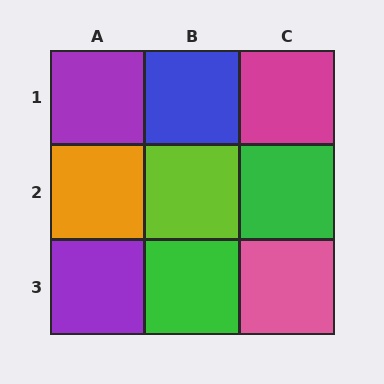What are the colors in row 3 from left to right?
Purple, green, pink.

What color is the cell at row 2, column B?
Lime.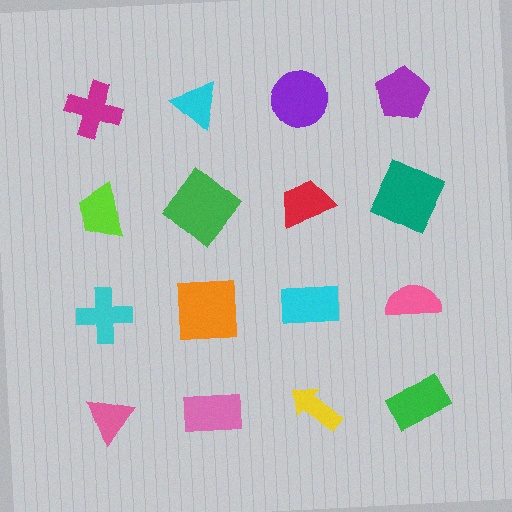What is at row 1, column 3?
A purple circle.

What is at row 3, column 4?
A pink semicircle.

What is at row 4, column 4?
A green rectangle.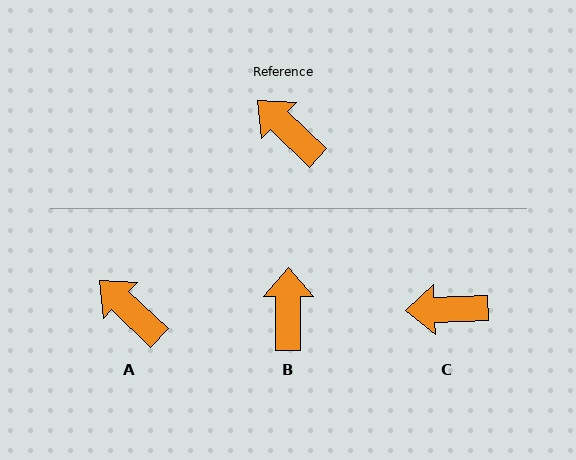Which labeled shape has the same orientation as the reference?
A.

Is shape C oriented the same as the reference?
No, it is off by about 46 degrees.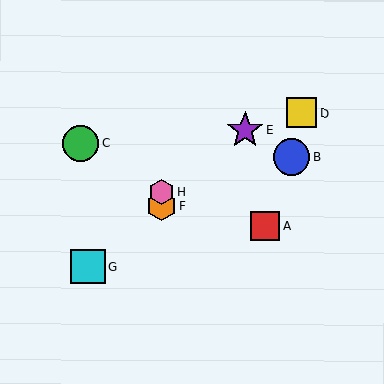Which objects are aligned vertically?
Objects F, H are aligned vertically.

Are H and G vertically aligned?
No, H is at x≈162 and G is at x≈88.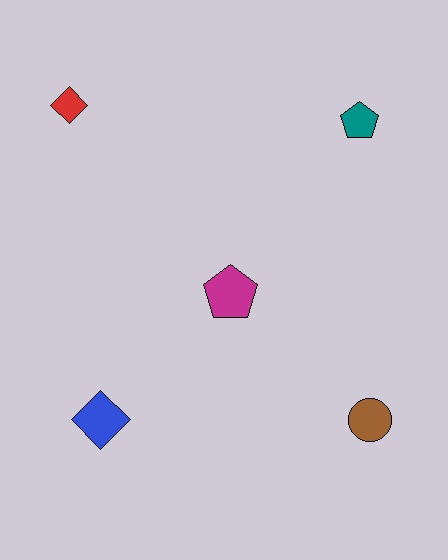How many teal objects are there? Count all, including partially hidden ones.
There is 1 teal object.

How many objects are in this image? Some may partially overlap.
There are 5 objects.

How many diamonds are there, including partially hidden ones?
There are 2 diamonds.